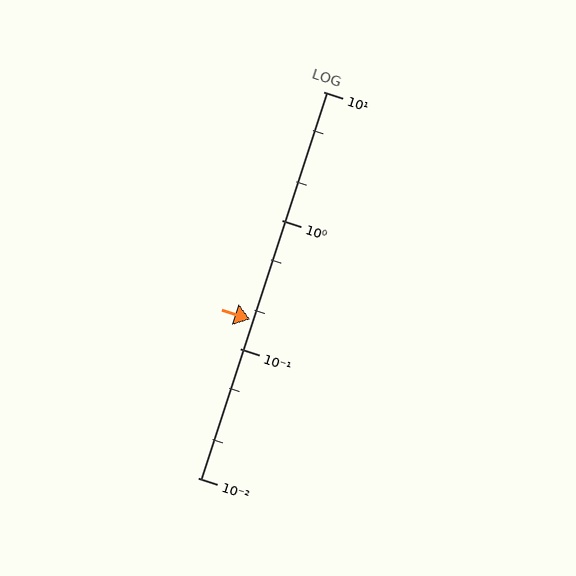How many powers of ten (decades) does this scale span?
The scale spans 3 decades, from 0.01 to 10.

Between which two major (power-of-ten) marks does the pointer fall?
The pointer is between 0.1 and 1.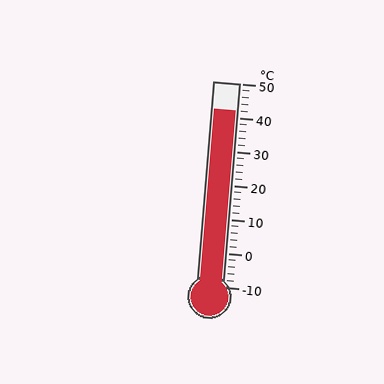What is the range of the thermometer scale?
The thermometer scale ranges from -10°C to 50°C.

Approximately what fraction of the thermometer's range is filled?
The thermometer is filled to approximately 85% of its range.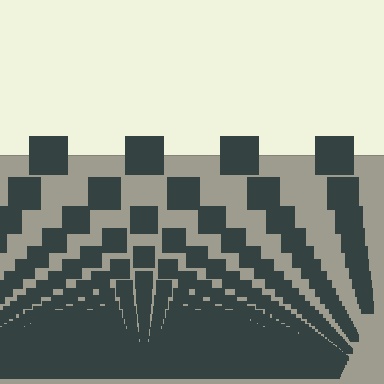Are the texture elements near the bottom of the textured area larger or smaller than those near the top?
Smaller. The gradient is inverted — elements near the bottom are smaller and denser.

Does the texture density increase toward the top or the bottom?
Density increases toward the bottom.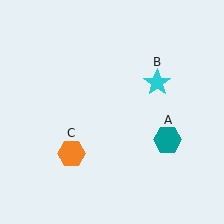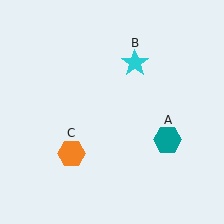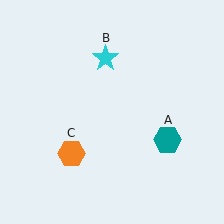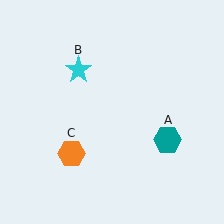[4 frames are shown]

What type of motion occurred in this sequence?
The cyan star (object B) rotated counterclockwise around the center of the scene.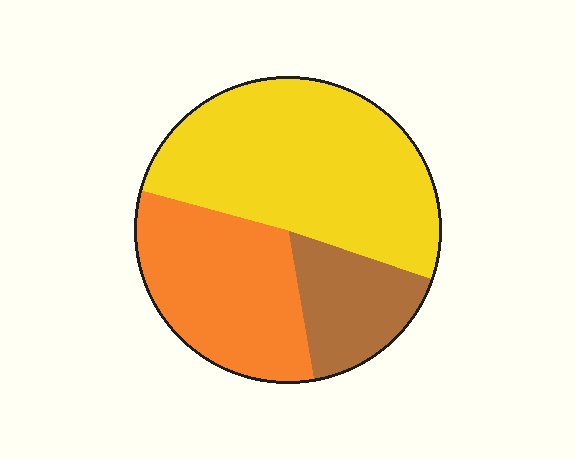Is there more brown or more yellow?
Yellow.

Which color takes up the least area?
Brown, at roughly 15%.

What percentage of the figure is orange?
Orange covers around 30% of the figure.